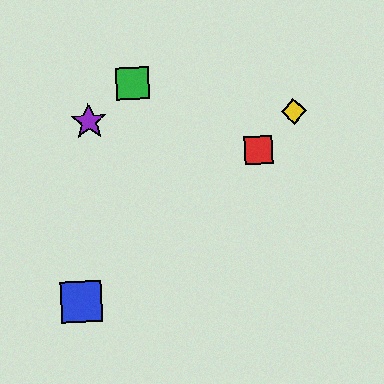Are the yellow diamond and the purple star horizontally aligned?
Yes, both are at y≈111.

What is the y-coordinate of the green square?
The green square is at y≈84.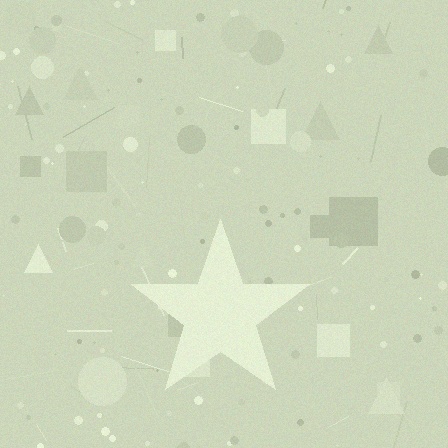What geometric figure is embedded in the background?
A star is embedded in the background.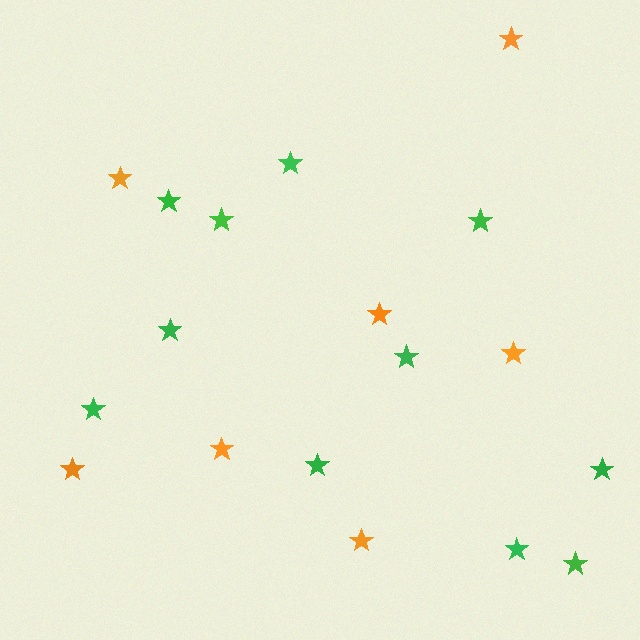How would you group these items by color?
There are 2 groups: one group of green stars (11) and one group of orange stars (7).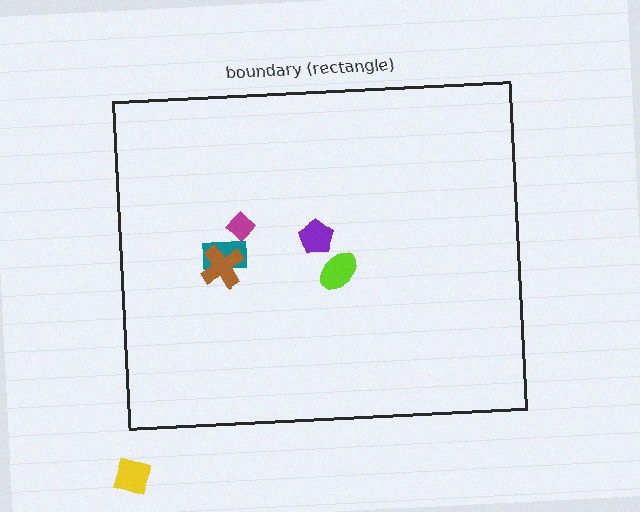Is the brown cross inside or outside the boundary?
Inside.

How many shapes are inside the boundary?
5 inside, 1 outside.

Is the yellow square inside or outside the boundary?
Outside.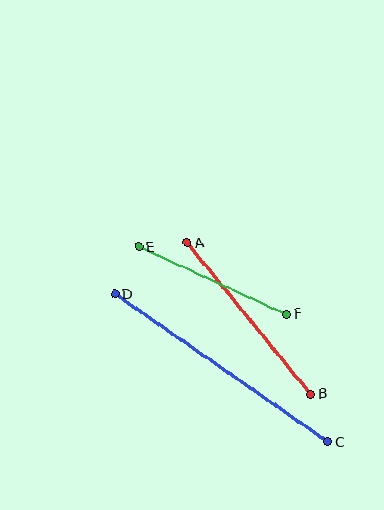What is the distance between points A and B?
The distance is approximately 195 pixels.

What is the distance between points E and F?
The distance is approximately 162 pixels.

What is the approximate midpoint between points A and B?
The midpoint is at approximately (249, 319) pixels.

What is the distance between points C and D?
The distance is approximately 259 pixels.